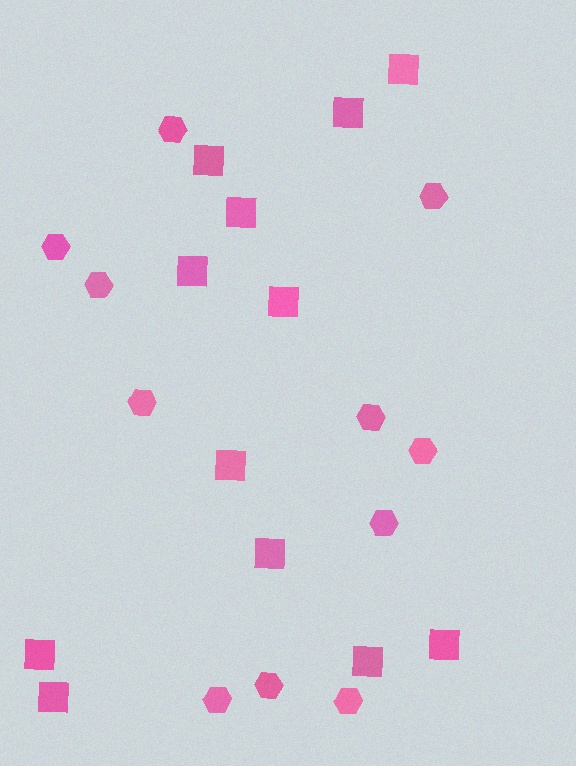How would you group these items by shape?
There are 2 groups: one group of hexagons (11) and one group of squares (12).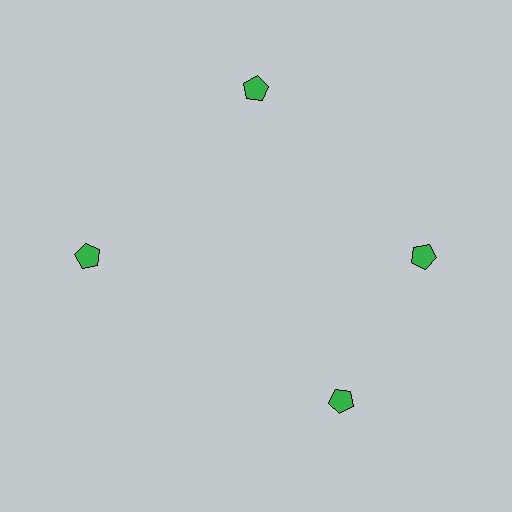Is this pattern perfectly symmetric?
No. The 4 green pentagons are arranged in a ring, but one element near the 6 o'clock position is rotated out of alignment along the ring, breaking the 4-fold rotational symmetry.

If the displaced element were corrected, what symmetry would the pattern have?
It would have 4-fold rotational symmetry — the pattern would map onto itself every 90 degrees.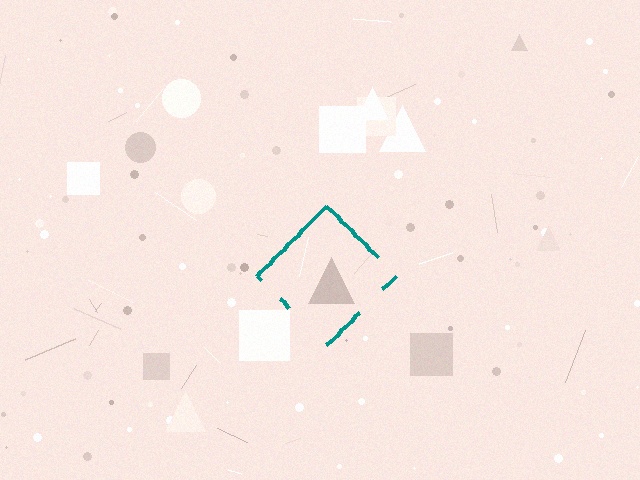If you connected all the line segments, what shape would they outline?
They would outline a diamond.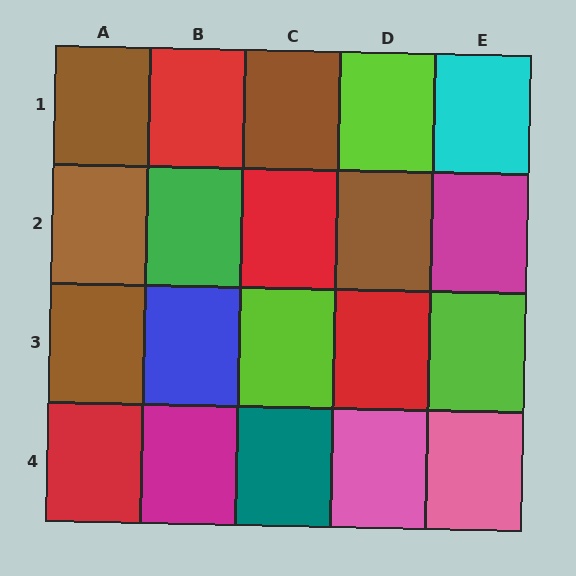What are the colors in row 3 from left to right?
Brown, blue, lime, red, lime.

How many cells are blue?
1 cell is blue.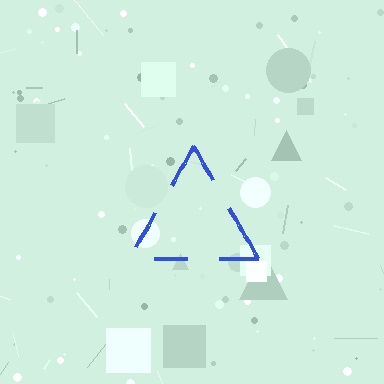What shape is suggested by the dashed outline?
The dashed outline suggests a triangle.